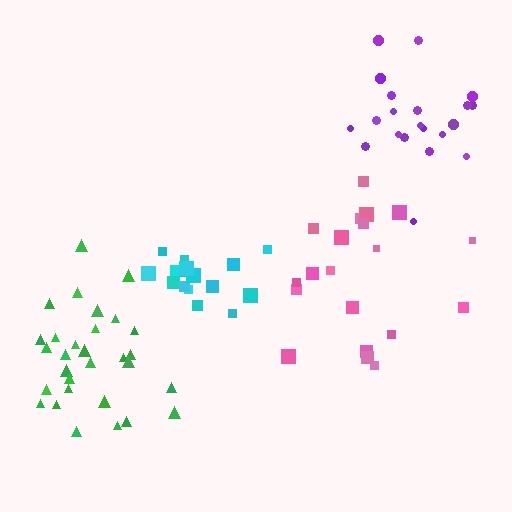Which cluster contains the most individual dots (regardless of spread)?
Green (30).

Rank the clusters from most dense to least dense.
cyan, green, purple, pink.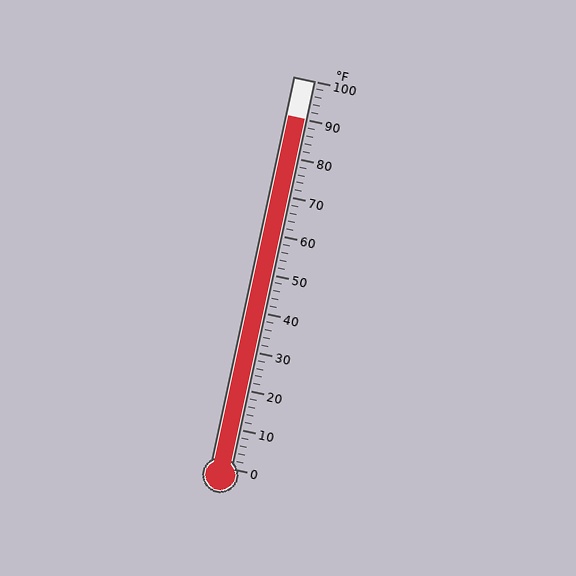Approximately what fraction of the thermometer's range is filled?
The thermometer is filled to approximately 90% of its range.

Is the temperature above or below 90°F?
The temperature is at 90°F.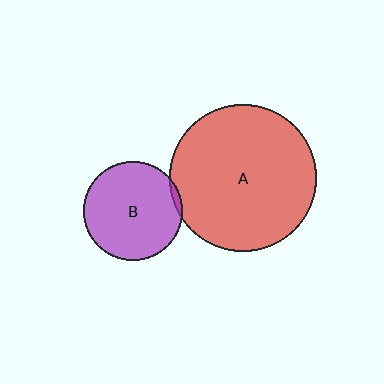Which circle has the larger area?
Circle A (red).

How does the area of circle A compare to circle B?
Approximately 2.2 times.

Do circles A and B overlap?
Yes.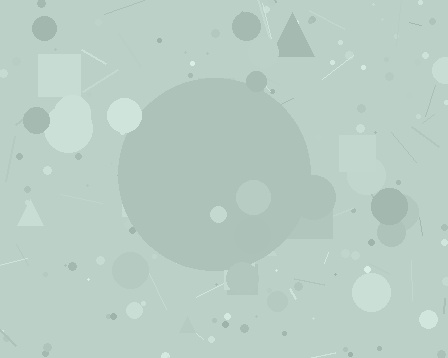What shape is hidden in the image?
A circle is hidden in the image.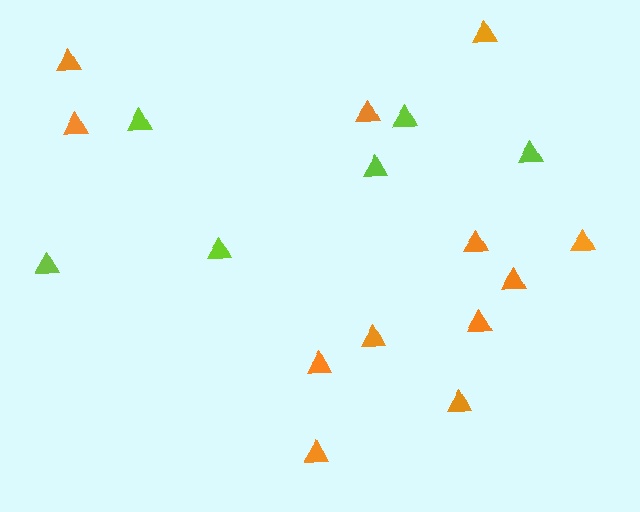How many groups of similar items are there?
There are 2 groups: one group of lime triangles (6) and one group of orange triangles (12).